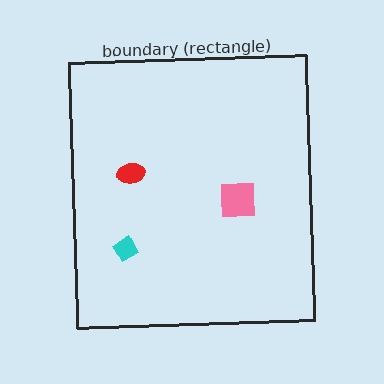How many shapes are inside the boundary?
3 inside, 0 outside.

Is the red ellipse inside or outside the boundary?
Inside.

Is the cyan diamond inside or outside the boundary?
Inside.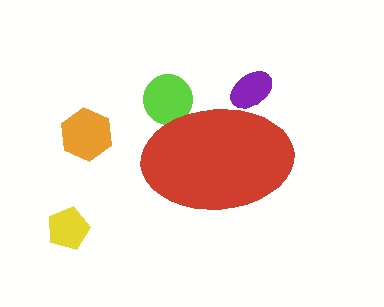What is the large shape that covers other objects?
A red ellipse.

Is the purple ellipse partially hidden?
Yes, the purple ellipse is partially hidden behind the red ellipse.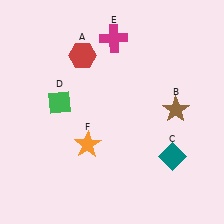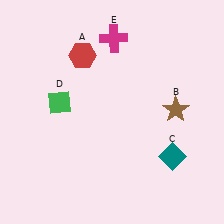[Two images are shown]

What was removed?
The orange star (F) was removed in Image 2.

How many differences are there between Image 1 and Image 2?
There is 1 difference between the two images.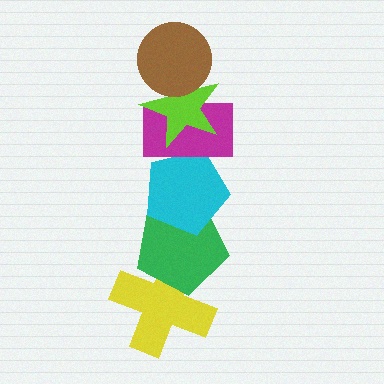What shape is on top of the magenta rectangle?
The lime star is on top of the magenta rectangle.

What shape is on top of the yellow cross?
The green pentagon is on top of the yellow cross.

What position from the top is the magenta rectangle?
The magenta rectangle is 3rd from the top.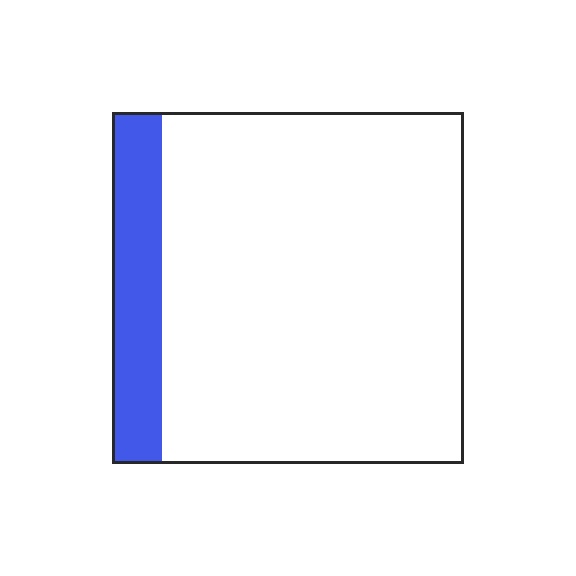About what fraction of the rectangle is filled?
About one eighth (1/8).